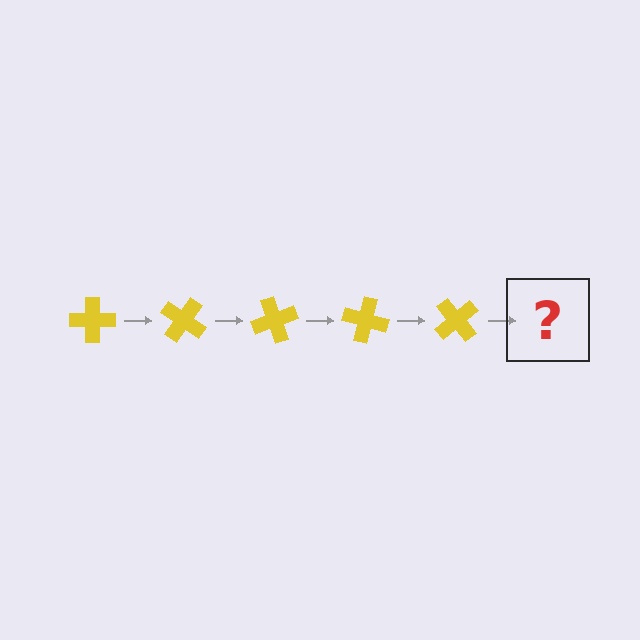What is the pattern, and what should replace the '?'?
The pattern is that the cross rotates 35 degrees each step. The '?' should be a yellow cross rotated 175 degrees.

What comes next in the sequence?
The next element should be a yellow cross rotated 175 degrees.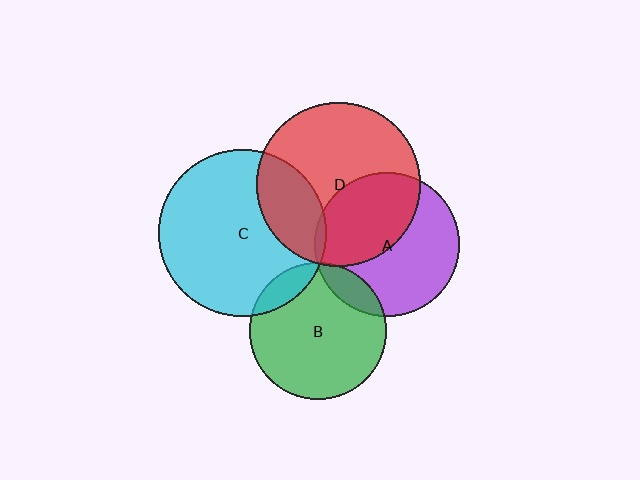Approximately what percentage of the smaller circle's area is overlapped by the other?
Approximately 45%.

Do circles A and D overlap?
Yes.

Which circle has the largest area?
Circle C (cyan).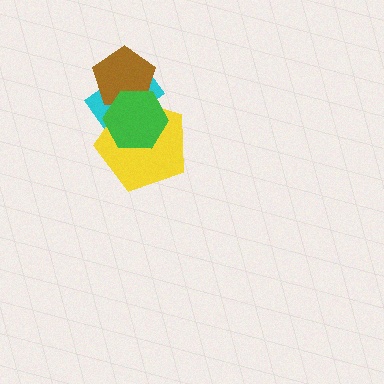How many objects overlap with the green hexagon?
3 objects overlap with the green hexagon.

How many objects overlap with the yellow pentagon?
3 objects overlap with the yellow pentagon.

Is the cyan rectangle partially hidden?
Yes, it is partially covered by another shape.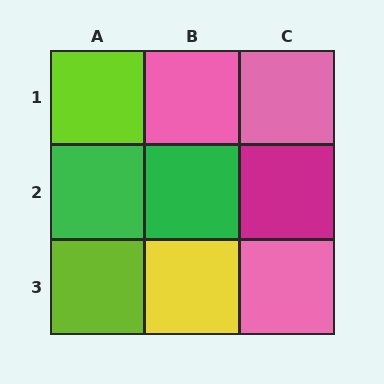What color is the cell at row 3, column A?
Lime.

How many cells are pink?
3 cells are pink.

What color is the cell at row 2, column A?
Green.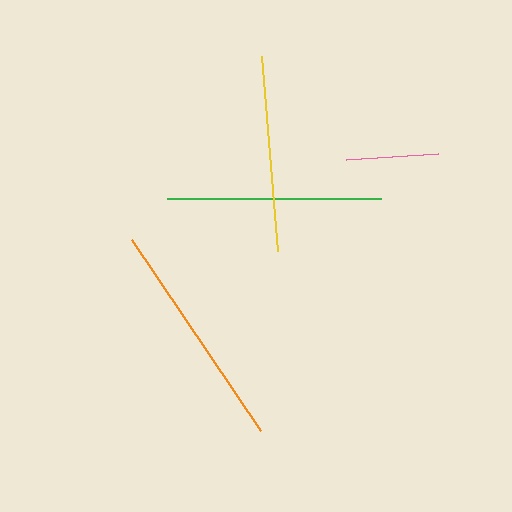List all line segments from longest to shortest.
From longest to shortest: orange, green, yellow, pink.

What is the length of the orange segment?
The orange segment is approximately 230 pixels long.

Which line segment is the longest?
The orange line is the longest at approximately 230 pixels.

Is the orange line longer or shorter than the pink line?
The orange line is longer than the pink line.